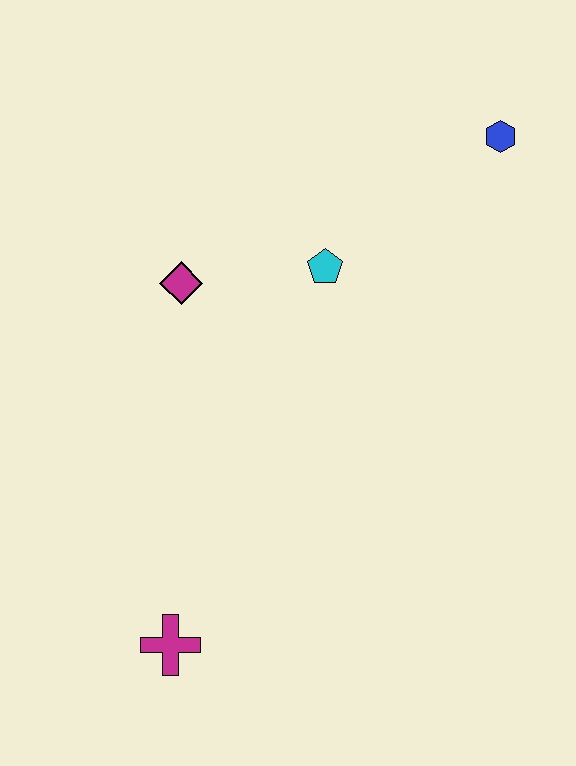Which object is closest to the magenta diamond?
The cyan pentagon is closest to the magenta diamond.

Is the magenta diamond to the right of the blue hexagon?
No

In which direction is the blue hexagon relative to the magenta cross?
The blue hexagon is above the magenta cross.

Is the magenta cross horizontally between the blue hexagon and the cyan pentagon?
No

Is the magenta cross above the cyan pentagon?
No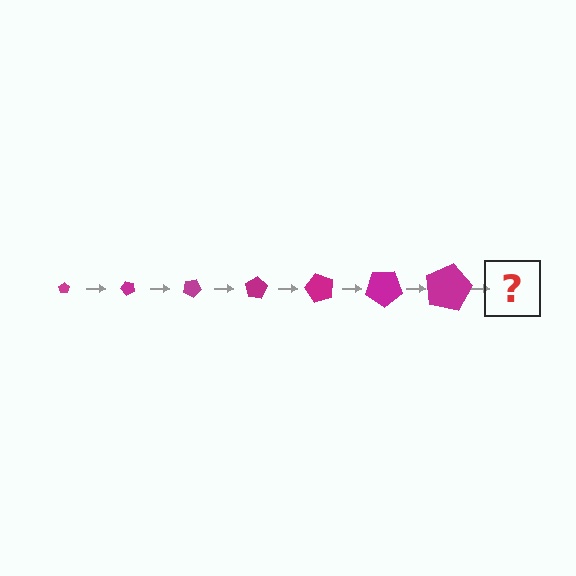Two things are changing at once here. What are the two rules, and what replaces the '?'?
The two rules are that the pentagon grows larger each step and it rotates 50 degrees each step. The '?' should be a pentagon, larger than the previous one and rotated 350 degrees from the start.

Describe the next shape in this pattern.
It should be a pentagon, larger than the previous one and rotated 350 degrees from the start.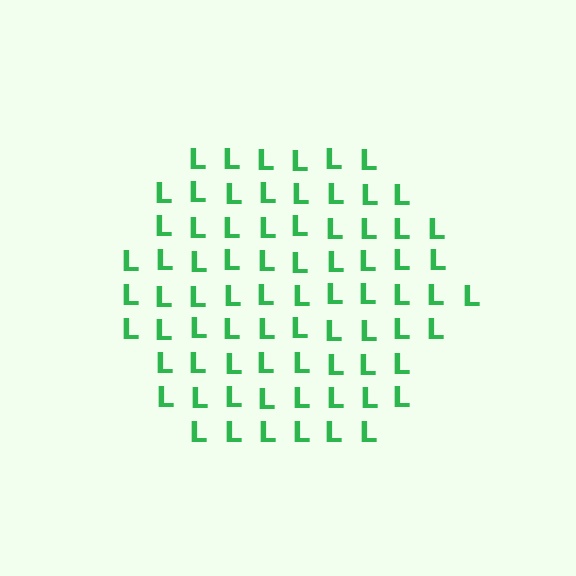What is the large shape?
The large shape is a hexagon.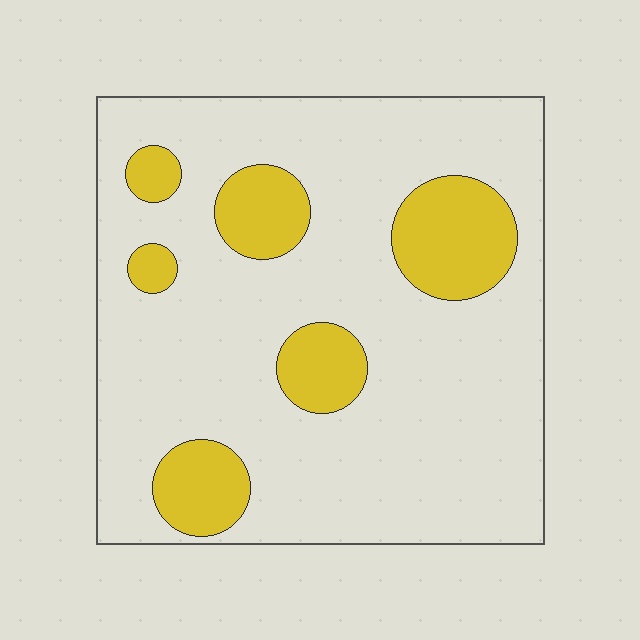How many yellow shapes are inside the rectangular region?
6.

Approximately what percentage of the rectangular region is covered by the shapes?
Approximately 20%.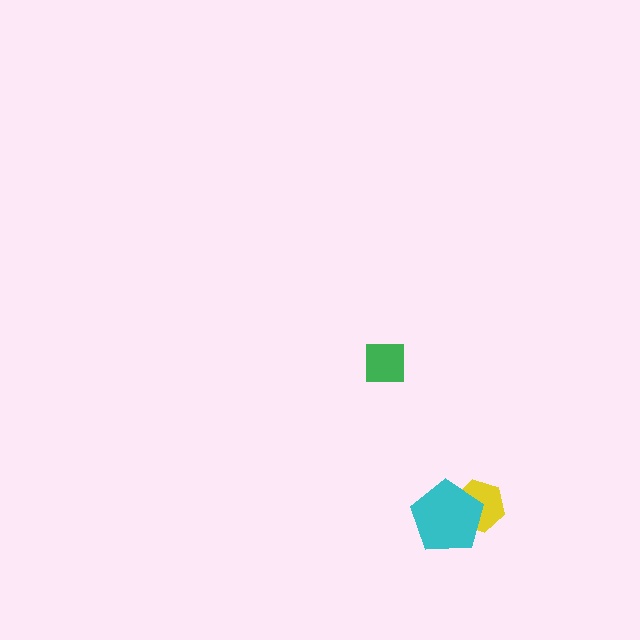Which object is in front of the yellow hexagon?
The cyan pentagon is in front of the yellow hexagon.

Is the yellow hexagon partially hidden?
Yes, it is partially covered by another shape.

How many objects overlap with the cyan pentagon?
1 object overlaps with the cyan pentagon.